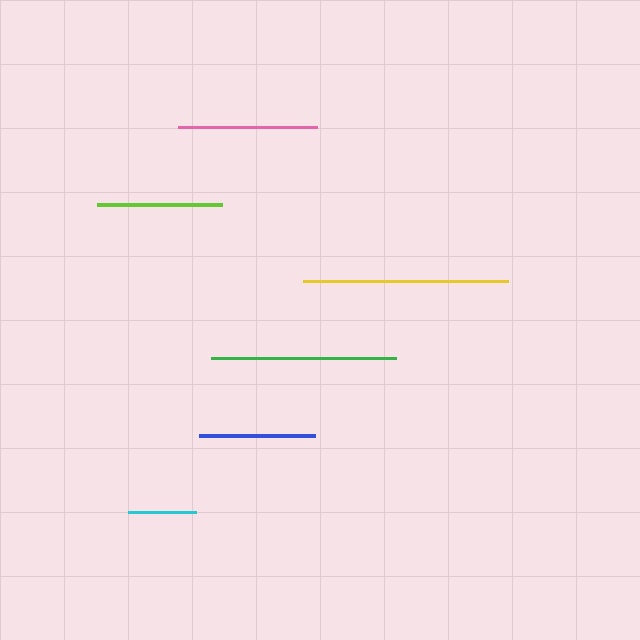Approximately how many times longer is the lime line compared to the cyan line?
The lime line is approximately 1.9 times the length of the cyan line.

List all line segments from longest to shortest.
From longest to shortest: yellow, green, pink, lime, blue, cyan.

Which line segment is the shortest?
The cyan line is the shortest at approximately 67 pixels.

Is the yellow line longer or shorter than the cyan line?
The yellow line is longer than the cyan line.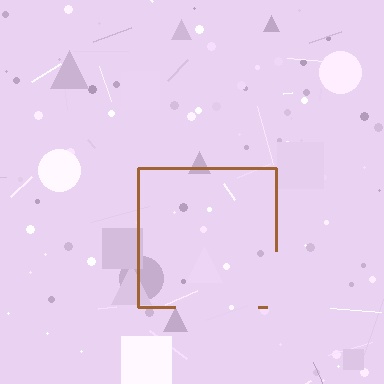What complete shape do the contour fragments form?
The contour fragments form a square.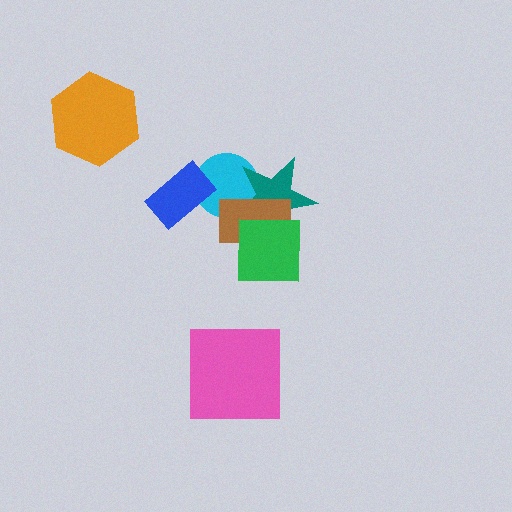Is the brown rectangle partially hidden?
Yes, it is partially covered by another shape.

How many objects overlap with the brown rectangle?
3 objects overlap with the brown rectangle.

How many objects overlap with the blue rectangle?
1 object overlaps with the blue rectangle.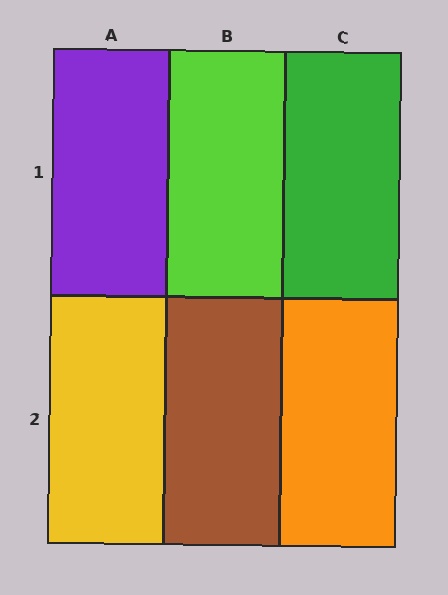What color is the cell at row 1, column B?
Lime.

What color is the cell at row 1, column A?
Purple.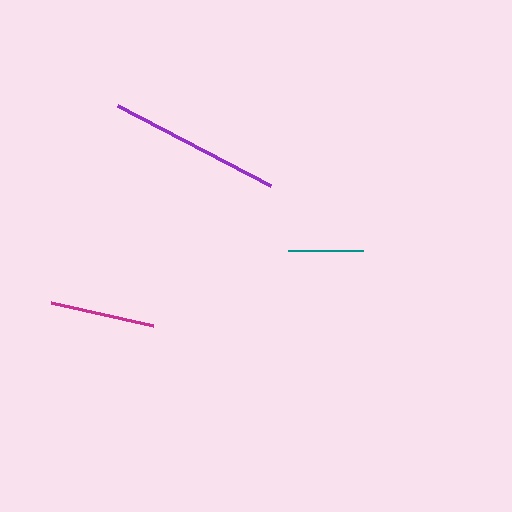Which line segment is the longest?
The purple line is the longest at approximately 172 pixels.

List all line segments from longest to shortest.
From longest to shortest: purple, magenta, teal.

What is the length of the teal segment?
The teal segment is approximately 75 pixels long.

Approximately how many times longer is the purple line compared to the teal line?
The purple line is approximately 2.3 times the length of the teal line.